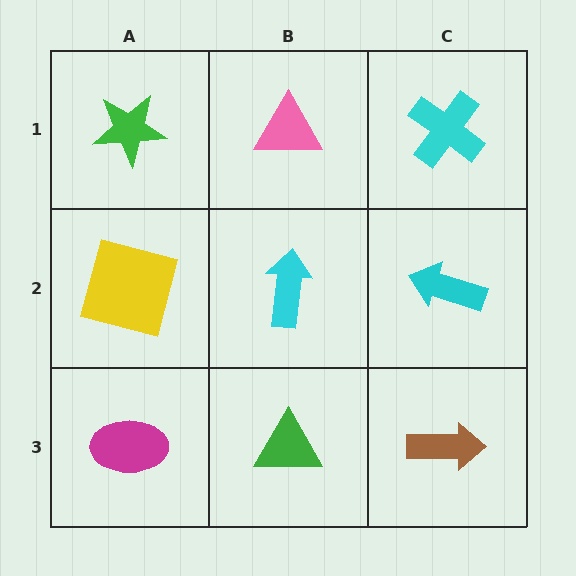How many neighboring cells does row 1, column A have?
2.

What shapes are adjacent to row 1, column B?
A cyan arrow (row 2, column B), a green star (row 1, column A), a cyan cross (row 1, column C).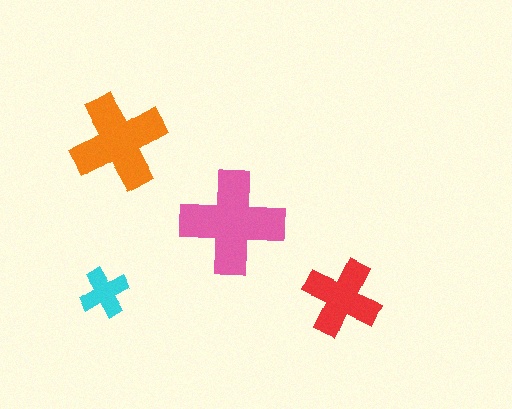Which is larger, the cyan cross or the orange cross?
The orange one.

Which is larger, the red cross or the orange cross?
The orange one.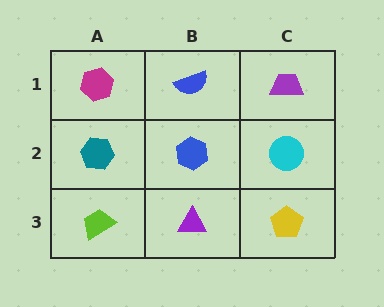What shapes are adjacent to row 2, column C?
A purple trapezoid (row 1, column C), a yellow pentagon (row 3, column C), a blue hexagon (row 2, column B).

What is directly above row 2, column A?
A magenta hexagon.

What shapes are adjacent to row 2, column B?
A blue semicircle (row 1, column B), a purple triangle (row 3, column B), a teal hexagon (row 2, column A), a cyan circle (row 2, column C).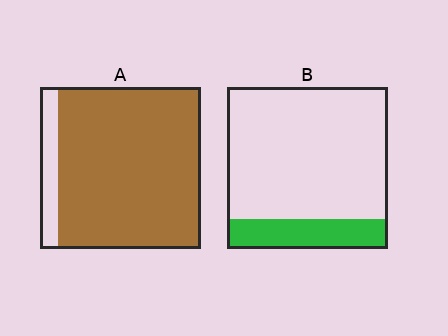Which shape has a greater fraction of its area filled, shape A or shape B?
Shape A.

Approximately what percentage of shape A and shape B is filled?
A is approximately 90% and B is approximately 20%.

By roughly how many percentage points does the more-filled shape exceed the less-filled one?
By roughly 70 percentage points (A over B).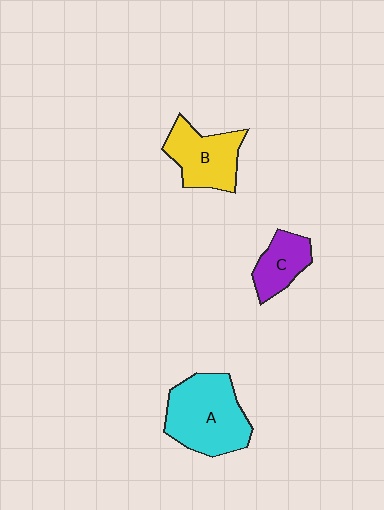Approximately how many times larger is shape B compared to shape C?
Approximately 1.5 times.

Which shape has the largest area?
Shape A (cyan).